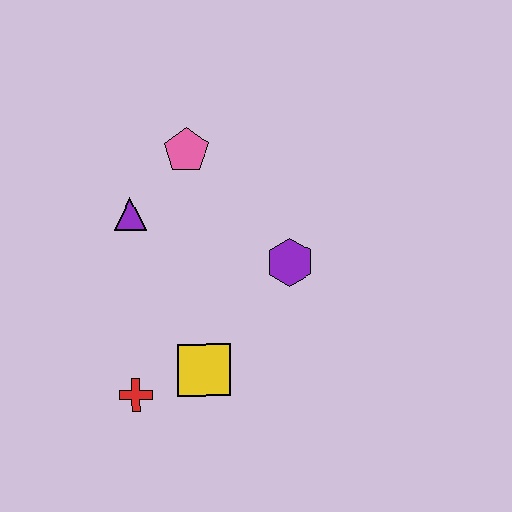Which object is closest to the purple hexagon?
The yellow square is closest to the purple hexagon.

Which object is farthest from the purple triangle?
The red cross is farthest from the purple triangle.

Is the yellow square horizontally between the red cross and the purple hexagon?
Yes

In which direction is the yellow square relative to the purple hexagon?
The yellow square is below the purple hexagon.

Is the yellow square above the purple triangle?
No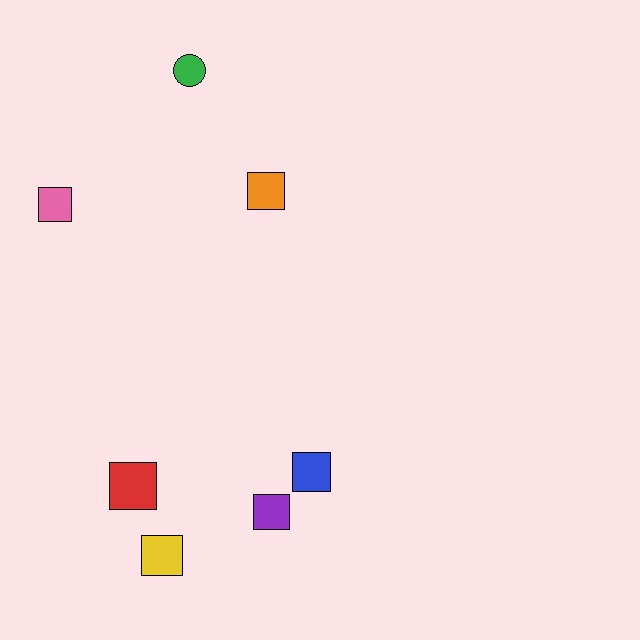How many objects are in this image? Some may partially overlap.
There are 7 objects.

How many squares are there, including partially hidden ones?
There are 6 squares.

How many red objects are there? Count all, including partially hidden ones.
There is 1 red object.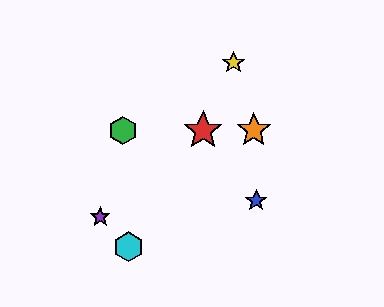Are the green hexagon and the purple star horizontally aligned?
No, the green hexagon is at y≈130 and the purple star is at y≈217.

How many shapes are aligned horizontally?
3 shapes (the red star, the green hexagon, the orange star) are aligned horizontally.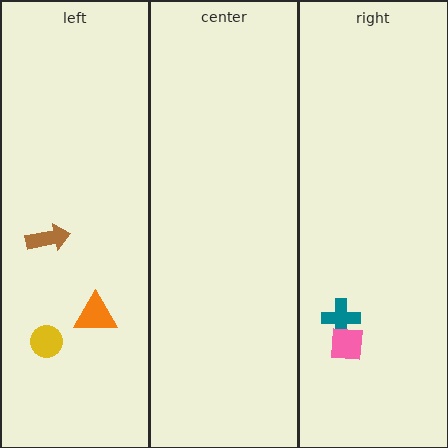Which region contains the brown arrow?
The left region.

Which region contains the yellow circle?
The left region.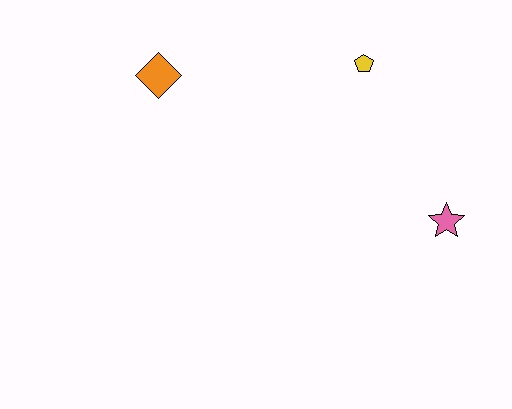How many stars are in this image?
There is 1 star.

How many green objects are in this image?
There are no green objects.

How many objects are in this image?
There are 3 objects.